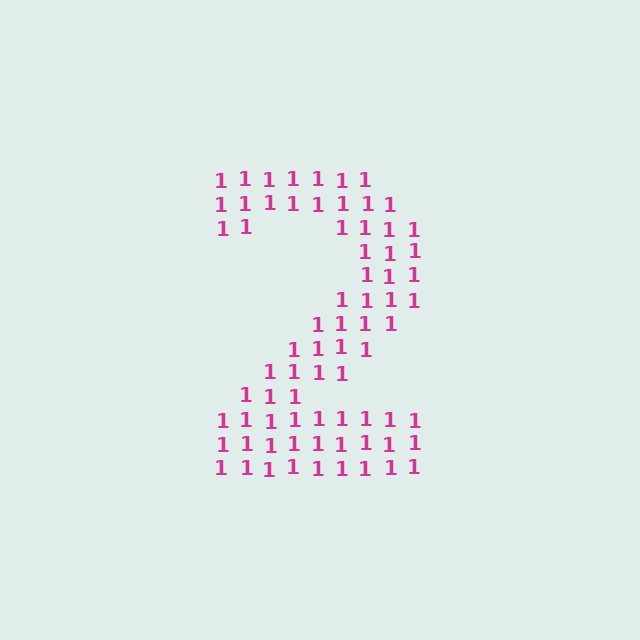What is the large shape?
The large shape is the digit 2.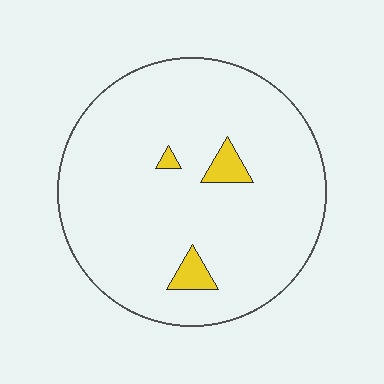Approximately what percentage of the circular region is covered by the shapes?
Approximately 5%.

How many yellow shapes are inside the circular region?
3.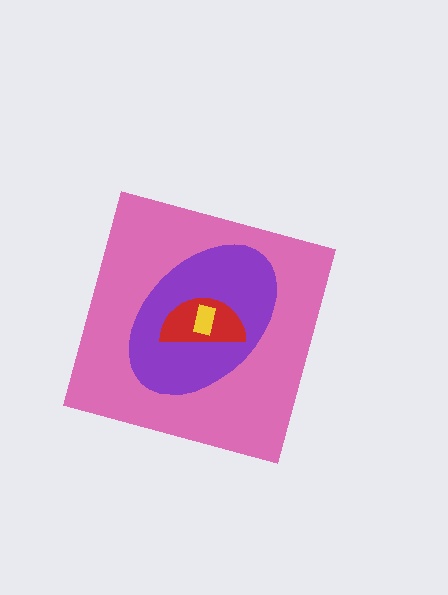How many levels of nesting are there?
4.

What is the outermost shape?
The pink diamond.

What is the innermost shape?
The yellow rectangle.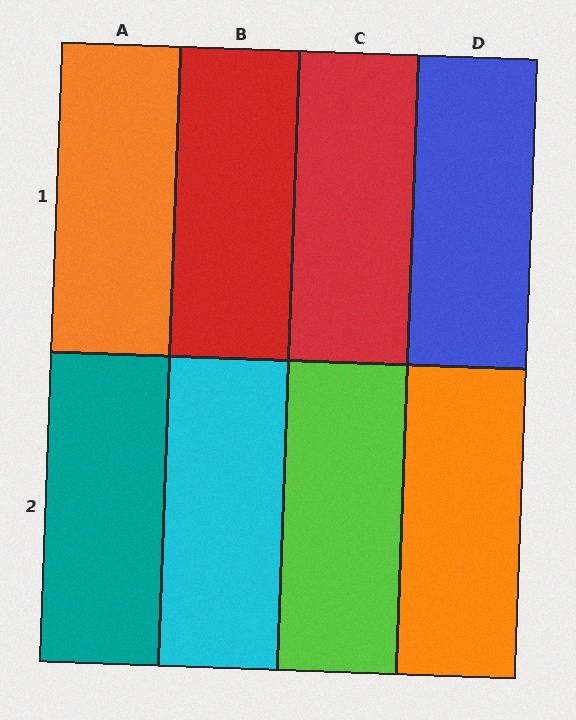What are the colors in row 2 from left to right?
Teal, cyan, lime, orange.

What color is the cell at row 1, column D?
Blue.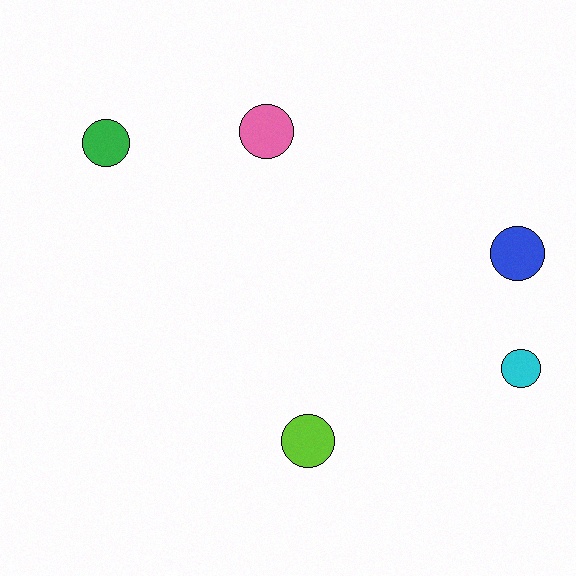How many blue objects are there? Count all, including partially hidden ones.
There is 1 blue object.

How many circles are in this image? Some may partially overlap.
There are 5 circles.